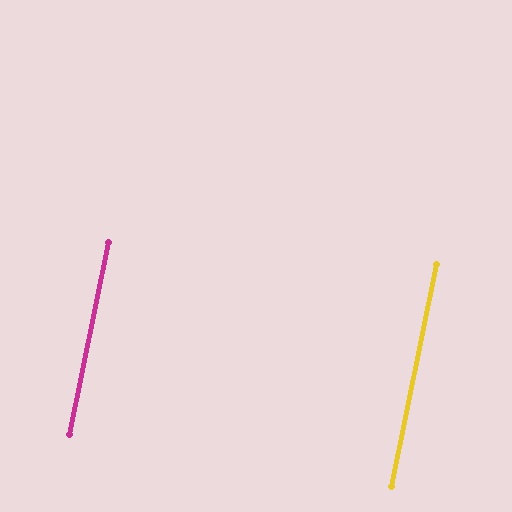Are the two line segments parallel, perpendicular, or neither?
Parallel — their directions differ by only 0.0°.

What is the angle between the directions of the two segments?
Approximately 0 degrees.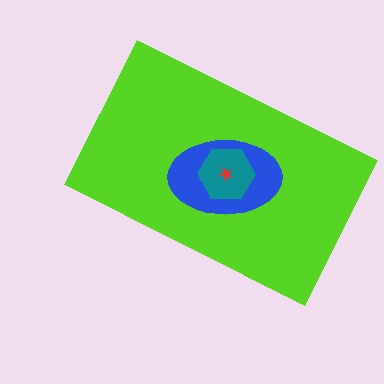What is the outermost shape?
The lime rectangle.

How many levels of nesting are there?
4.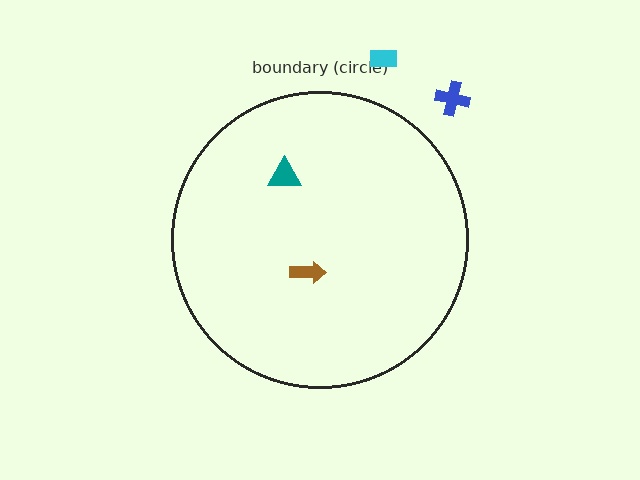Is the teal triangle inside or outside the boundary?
Inside.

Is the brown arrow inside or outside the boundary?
Inside.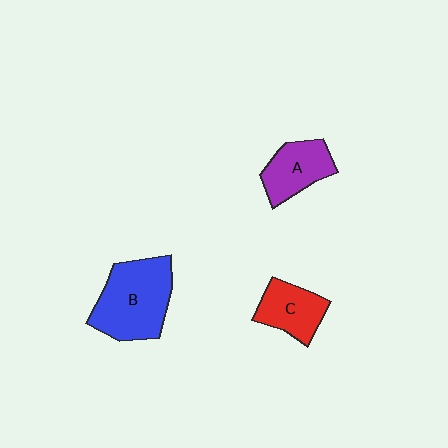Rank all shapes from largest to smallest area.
From largest to smallest: B (blue), A (purple), C (red).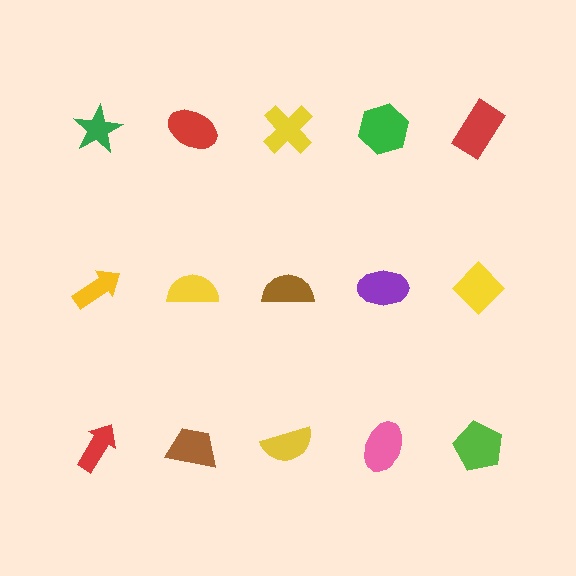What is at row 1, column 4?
A green hexagon.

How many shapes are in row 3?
5 shapes.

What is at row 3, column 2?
A brown trapezoid.